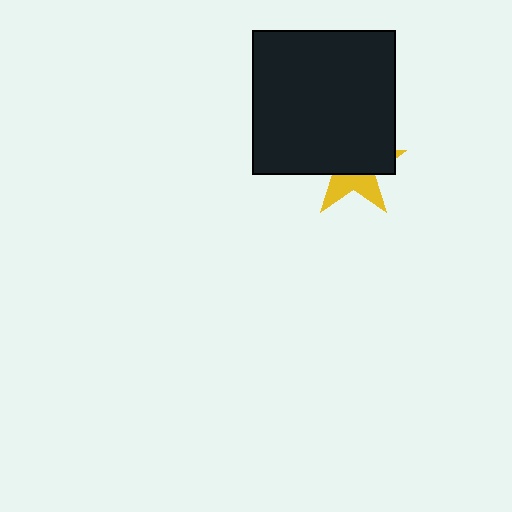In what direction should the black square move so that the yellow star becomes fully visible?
The black square should move up. That is the shortest direction to clear the overlap and leave the yellow star fully visible.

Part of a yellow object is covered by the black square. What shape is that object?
It is a star.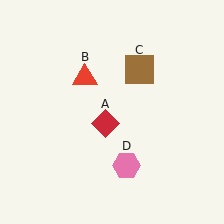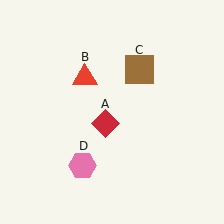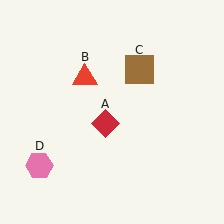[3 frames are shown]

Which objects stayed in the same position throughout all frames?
Red diamond (object A) and red triangle (object B) and brown square (object C) remained stationary.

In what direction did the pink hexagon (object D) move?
The pink hexagon (object D) moved left.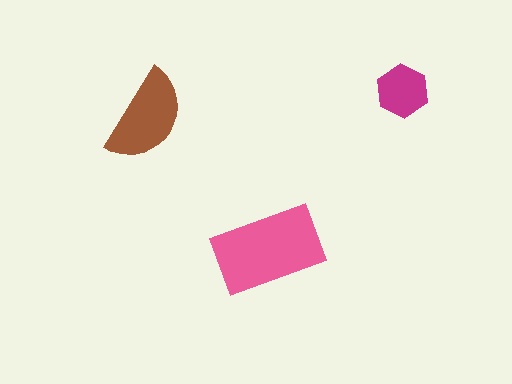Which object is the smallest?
The magenta hexagon.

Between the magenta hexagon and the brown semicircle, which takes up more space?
The brown semicircle.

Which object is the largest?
The pink rectangle.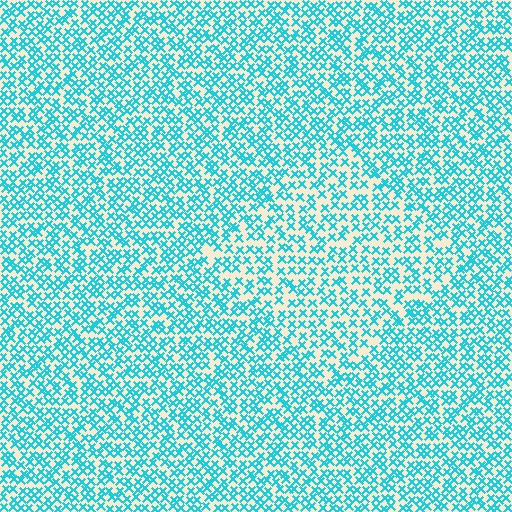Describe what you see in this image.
The image contains small cyan elements arranged at two different densities. A diamond-shaped region is visible where the elements are less densely packed than the surrounding area.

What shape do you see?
I see a diamond.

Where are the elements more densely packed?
The elements are more densely packed outside the diamond boundary.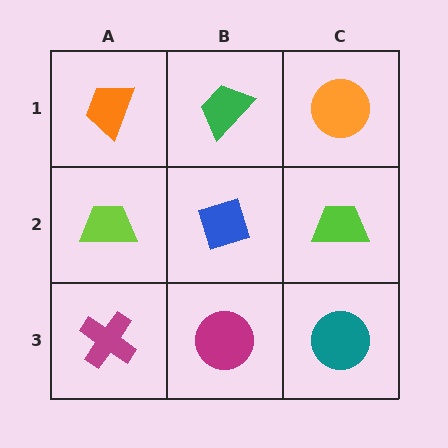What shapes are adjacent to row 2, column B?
A green trapezoid (row 1, column B), a magenta circle (row 3, column B), a lime trapezoid (row 2, column A), a lime trapezoid (row 2, column C).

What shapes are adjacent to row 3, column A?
A lime trapezoid (row 2, column A), a magenta circle (row 3, column B).